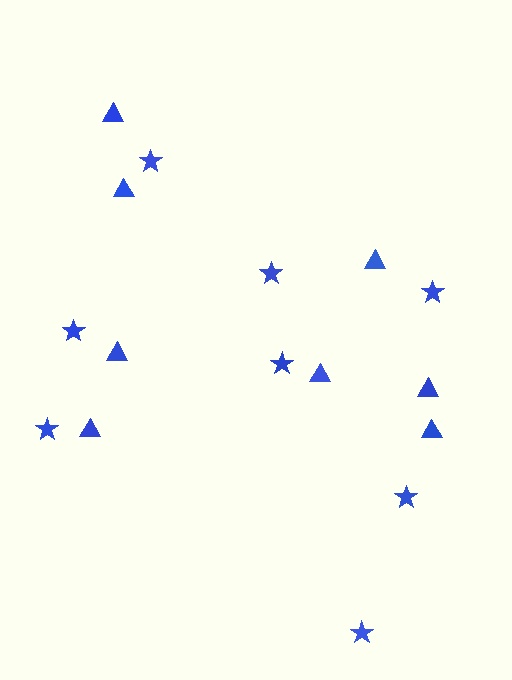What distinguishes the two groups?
There are 2 groups: one group of triangles (8) and one group of stars (8).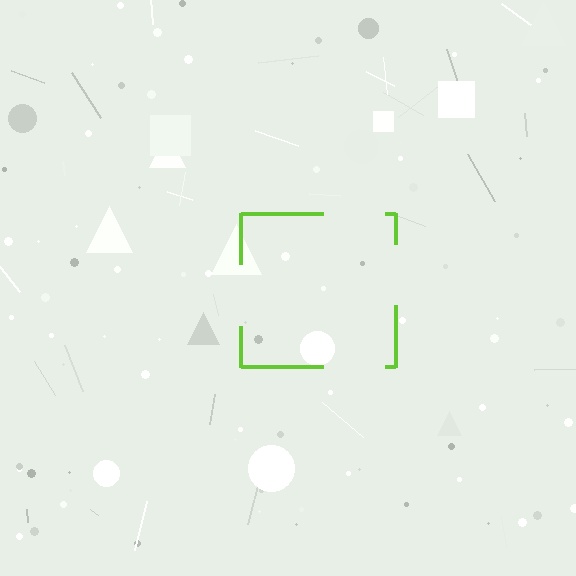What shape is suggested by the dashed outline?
The dashed outline suggests a square.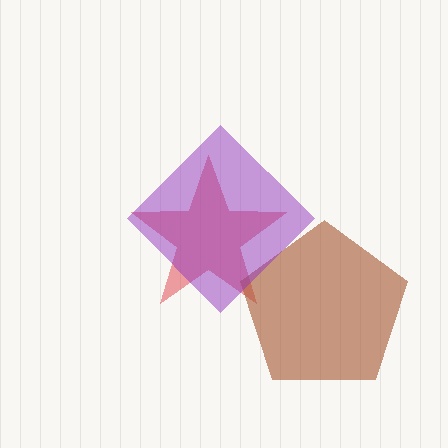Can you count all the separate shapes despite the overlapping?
Yes, there are 3 separate shapes.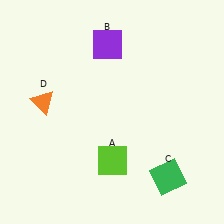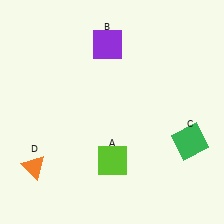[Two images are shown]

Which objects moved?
The objects that moved are: the green square (C), the orange triangle (D).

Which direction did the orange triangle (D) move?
The orange triangle (D) moved down.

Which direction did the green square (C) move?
The green square (C) moved up.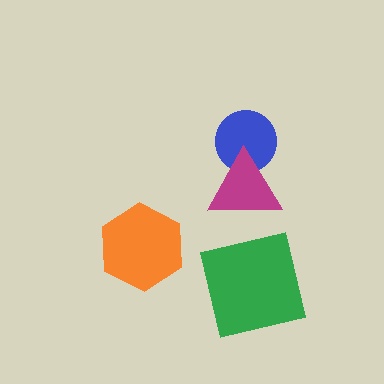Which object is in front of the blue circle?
The magenta triangle is in front of the blue circle.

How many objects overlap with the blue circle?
1 object overlaps with the blue circle.